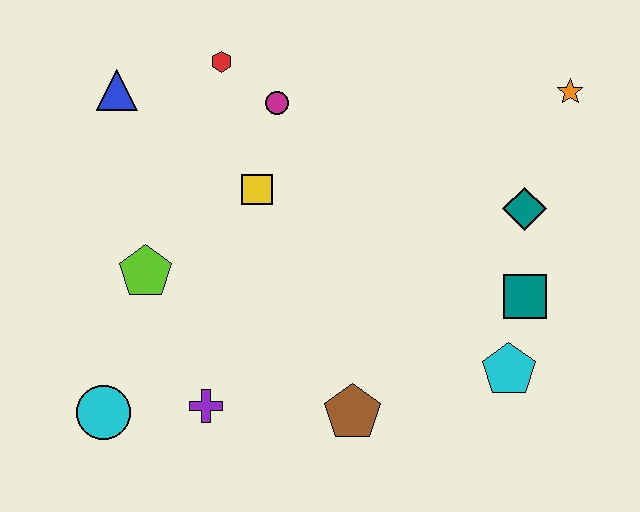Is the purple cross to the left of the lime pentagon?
No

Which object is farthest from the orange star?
The cyan circle is farthest from the orange star.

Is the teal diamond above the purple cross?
Yes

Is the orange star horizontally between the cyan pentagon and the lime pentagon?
No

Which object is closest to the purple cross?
The cyan circle is closest to the purple cross.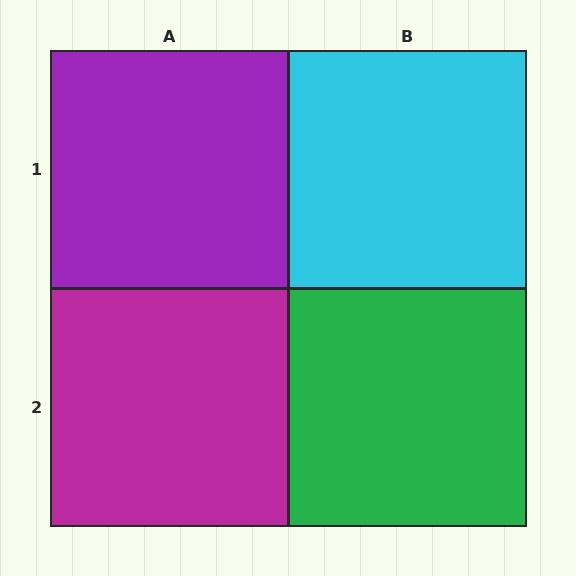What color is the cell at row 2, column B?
Green.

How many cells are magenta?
1 cell is magenta.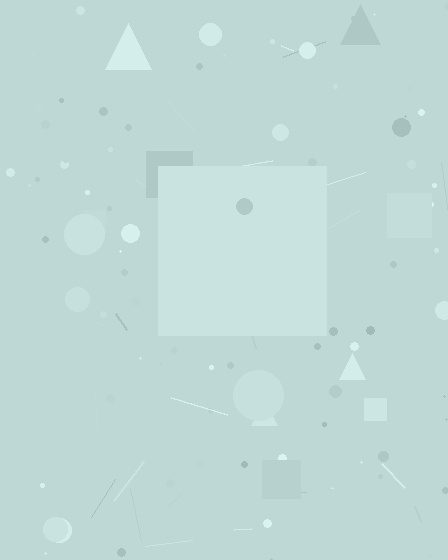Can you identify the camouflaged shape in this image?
The camouflaged shape is a square.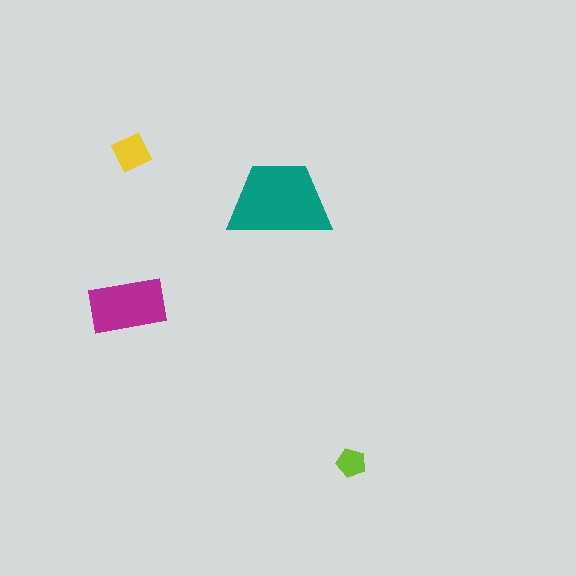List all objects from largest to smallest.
The teal trapezoid, the magenta rectangle, the yellow diamond, the lime pentagon.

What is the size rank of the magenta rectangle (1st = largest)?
2nd.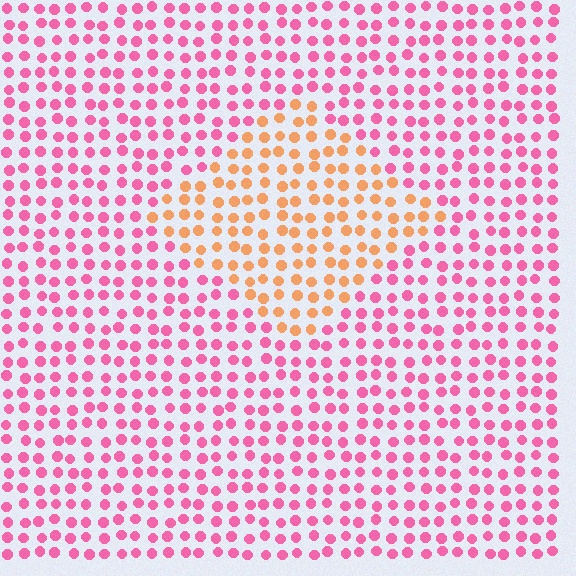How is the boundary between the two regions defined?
The boundary is defined purely by a slight shift in hue (about 54 degrees). Spacing, size, and orientation are identical on both sides.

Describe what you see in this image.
The image is filled with small pink elements in a uniform arrangement. A diamond-shaped region is visible where the elements are tinted to a slightly different hue, forming a subtle color boundary.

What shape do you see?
I see a diamond.